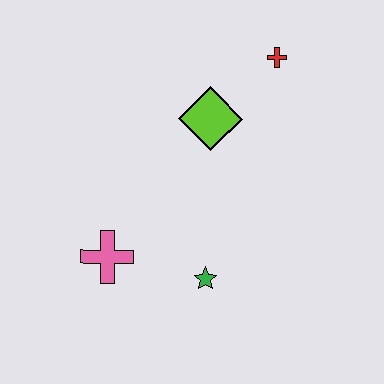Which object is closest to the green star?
The pink cross is closest to the green star.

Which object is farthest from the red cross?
The pink cross is farthest from the red cross.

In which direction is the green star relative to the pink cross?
The green star is to the right of the pink cross.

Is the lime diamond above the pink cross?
Yes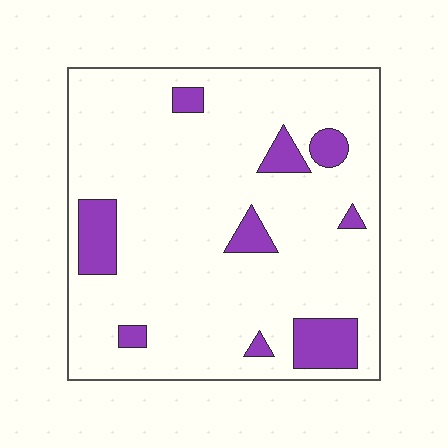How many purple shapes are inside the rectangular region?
9.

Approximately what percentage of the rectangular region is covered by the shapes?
Approximately 15%.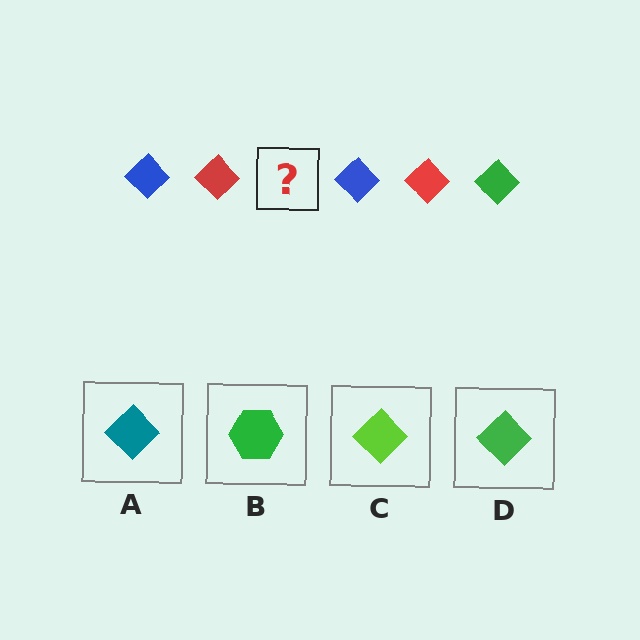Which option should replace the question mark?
Option D.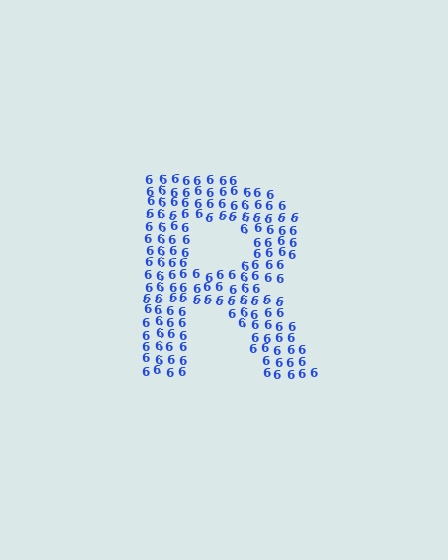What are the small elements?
The small elements are digit 6's.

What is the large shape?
The large shape is the letter R.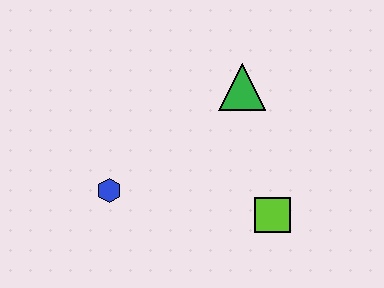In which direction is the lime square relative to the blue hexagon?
The lime square is to the right of the blue hexagon.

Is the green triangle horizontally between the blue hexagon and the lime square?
Yes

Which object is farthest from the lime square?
The blue hexagon is farthest from the lime square.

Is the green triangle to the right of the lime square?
No